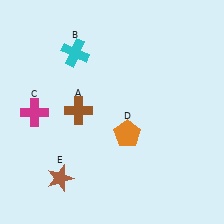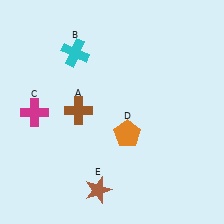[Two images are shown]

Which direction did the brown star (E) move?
The brown star (E) moved right.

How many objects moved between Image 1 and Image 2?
1 object moved between the two images.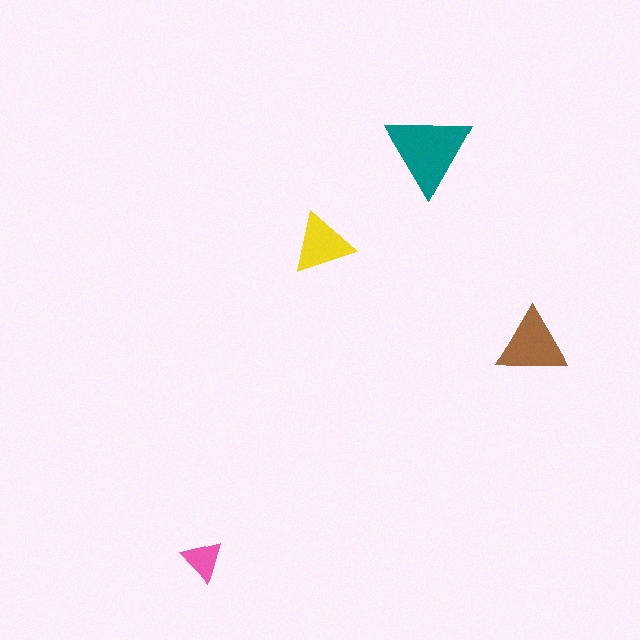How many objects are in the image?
There are 4 objects in the image.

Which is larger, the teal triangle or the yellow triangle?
The teal one.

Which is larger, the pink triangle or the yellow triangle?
The yellow one.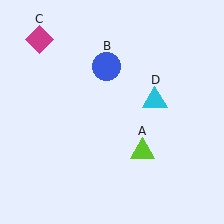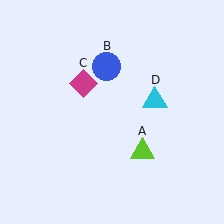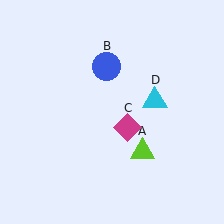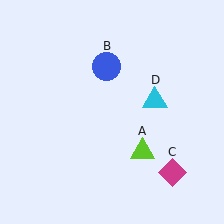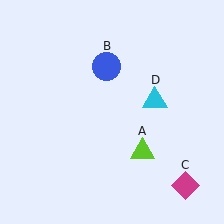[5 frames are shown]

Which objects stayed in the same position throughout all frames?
Lime triangle (object A) and blue circle (object B) and cyan triangle (object D) remained stationary.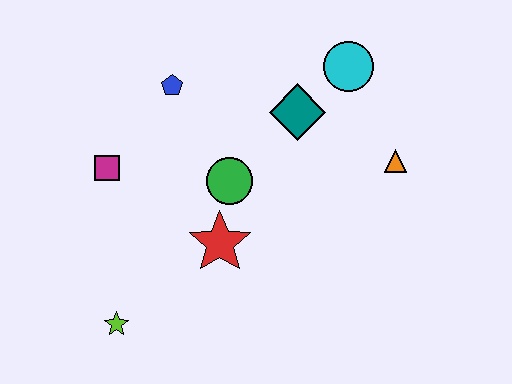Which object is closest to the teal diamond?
The cyan circle is closest to the teal diamond.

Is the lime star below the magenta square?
Yes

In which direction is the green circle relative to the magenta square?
The green circle is to the right of the magenta square.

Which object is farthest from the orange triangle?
The lime star is farthest from the orange triangle.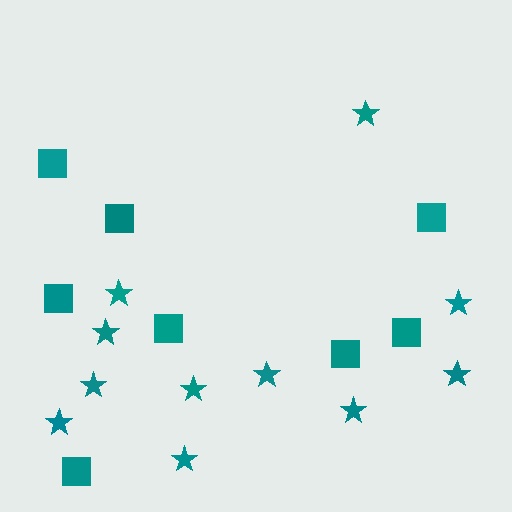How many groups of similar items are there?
There are 2 groups: one group of squares (8) and one group of stars (11).